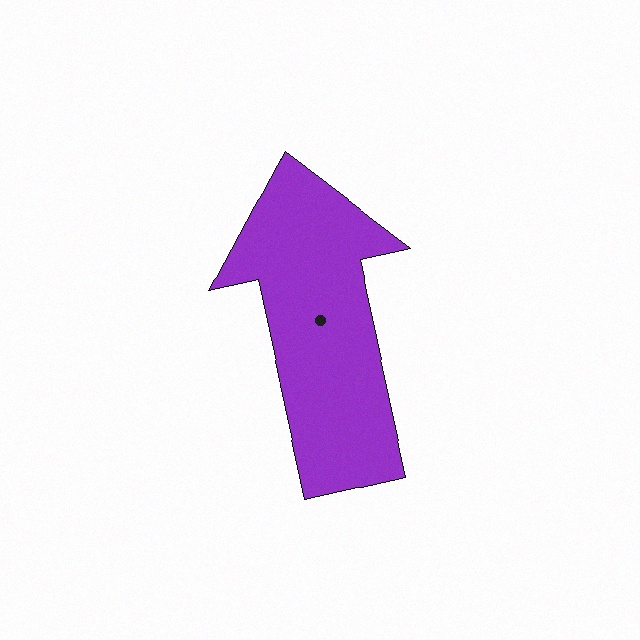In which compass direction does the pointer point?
North.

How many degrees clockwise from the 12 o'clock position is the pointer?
Approximately 348 degrees.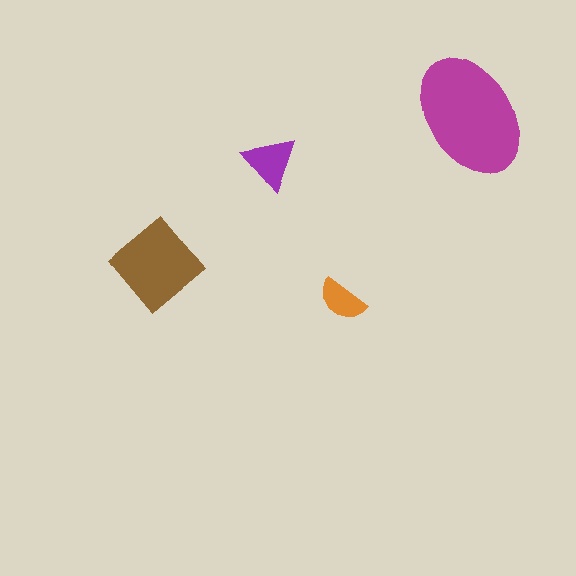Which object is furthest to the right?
The magenta ellipse is rightmost.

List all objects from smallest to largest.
The orange semicircle, the purple triangle, the brown diamond, the magenta ellipse.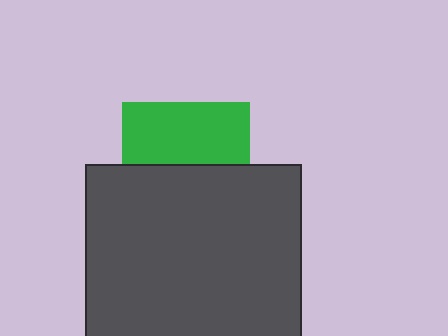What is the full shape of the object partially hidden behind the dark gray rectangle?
The partially hidden object is a green square.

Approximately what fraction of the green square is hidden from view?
Roughly 52% of the green square is hidden behind the dark gray rectangle.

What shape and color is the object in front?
The object in front is a dark gray rectangle.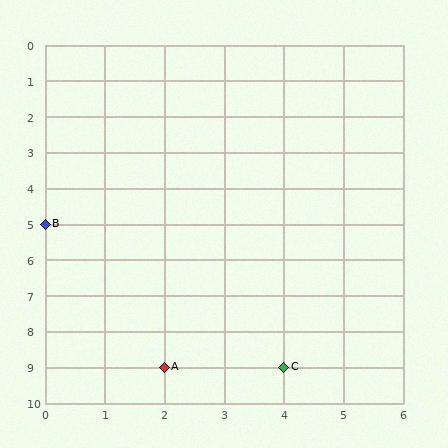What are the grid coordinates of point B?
Point B is at grid coordinates (0, 5).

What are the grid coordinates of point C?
Point C is at grid coordinates (4, 9).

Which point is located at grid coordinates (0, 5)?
Point B is at (0, 5).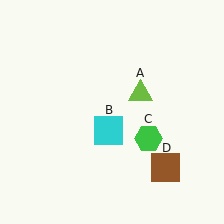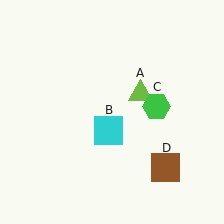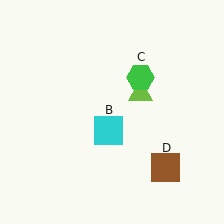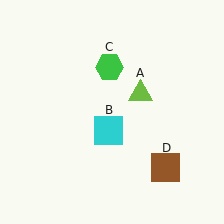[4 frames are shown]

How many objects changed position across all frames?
1 object changed position: green hexagon (object C).